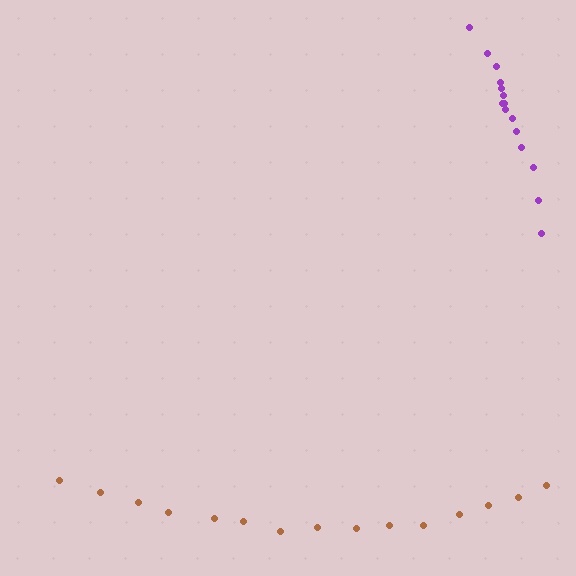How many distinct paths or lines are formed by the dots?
There are 2 distinct paths.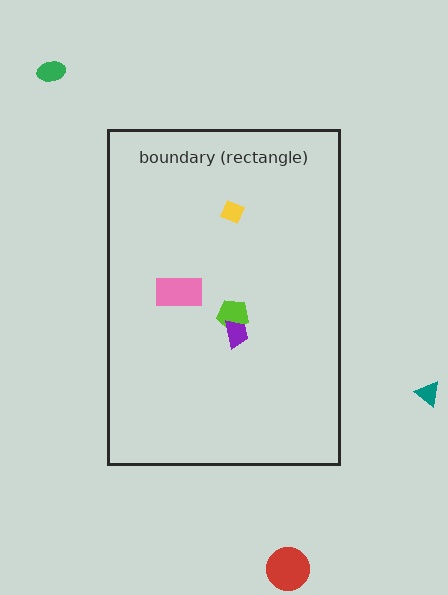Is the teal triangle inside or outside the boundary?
Outside.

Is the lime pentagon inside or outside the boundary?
Inside.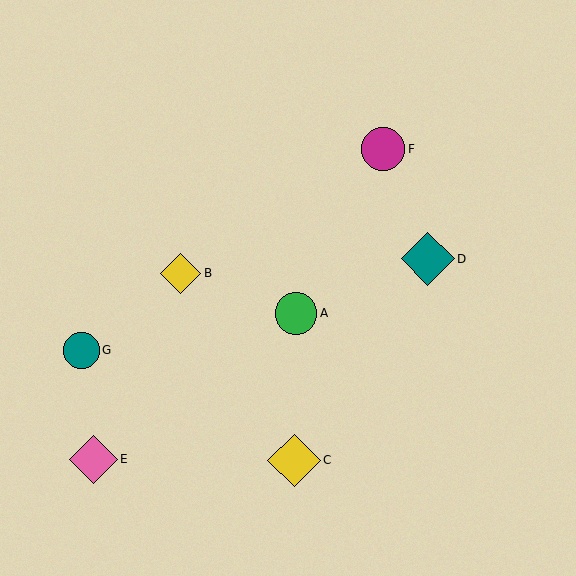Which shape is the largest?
The teal diamond (labeled D) is the largest.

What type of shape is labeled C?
Shape C is a yellow diamond.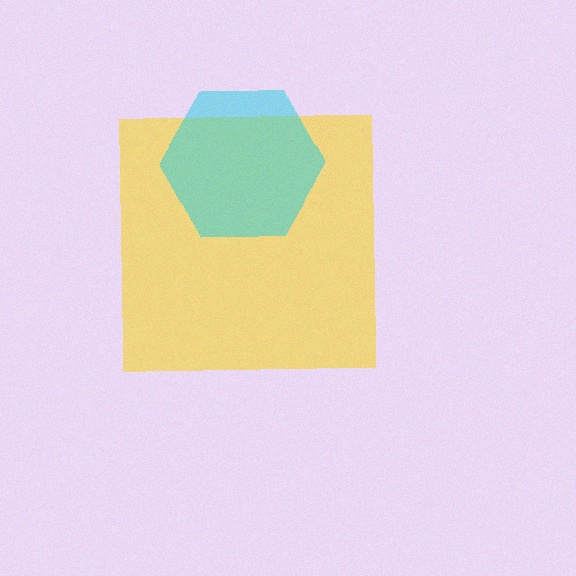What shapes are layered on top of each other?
The layered shapes are: a yellow square, a cyan hexagon.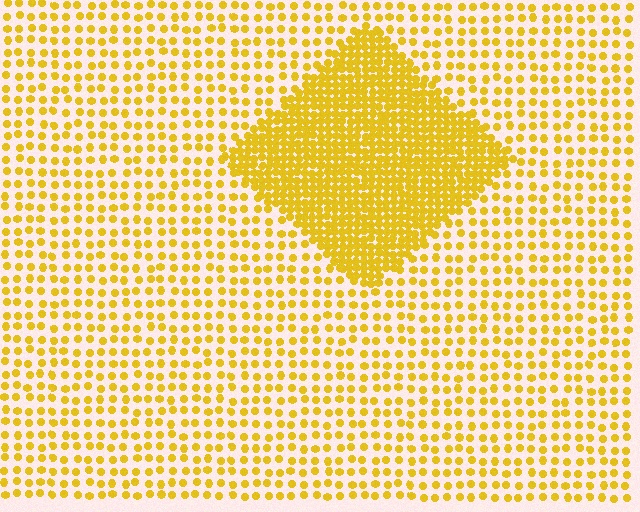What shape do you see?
I see a diamond.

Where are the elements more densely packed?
The elements are more densely packed inside the diamond boundary.